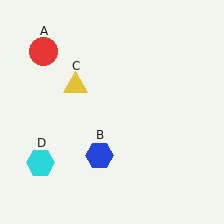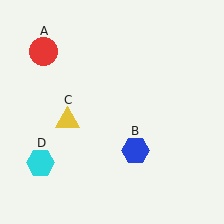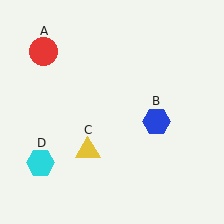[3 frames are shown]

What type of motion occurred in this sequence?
The blue hexagon (object B), yellow triangle (object C) rotated counterclockwise around the center of the scene.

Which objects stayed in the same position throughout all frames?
Red circle (object A) and cyan hexagon (object D) remained stationary.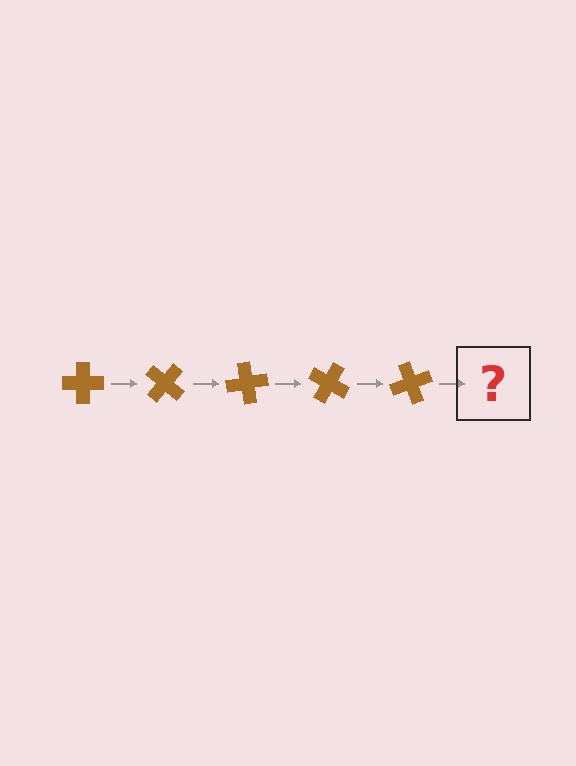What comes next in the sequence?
The next element should be a brown cross rotated 200 degrees.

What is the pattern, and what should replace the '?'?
The pattern is that the cross rotates 40 degrees each step. The '?' should be a brown cross rotated 200 degrees.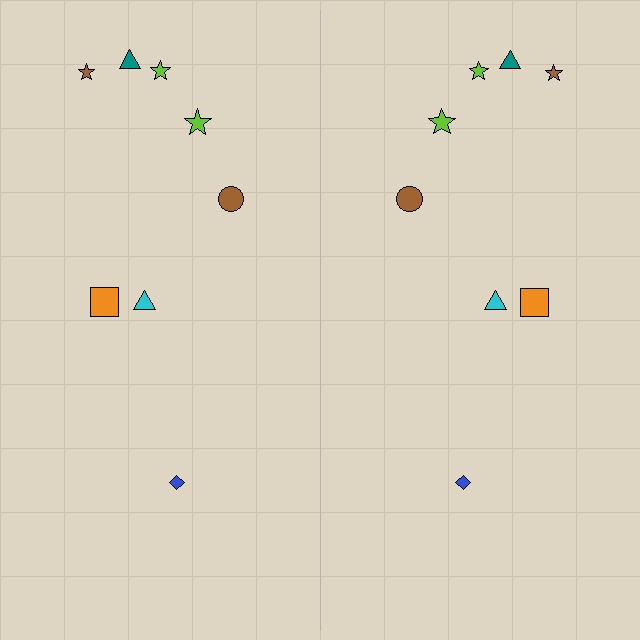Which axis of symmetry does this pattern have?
The pattern has a vertical axis of symmetry running through the center of the image.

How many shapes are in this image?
There are 16 shapes in this image.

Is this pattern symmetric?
Yes, this pattern has bilateral (reflection) symmetry.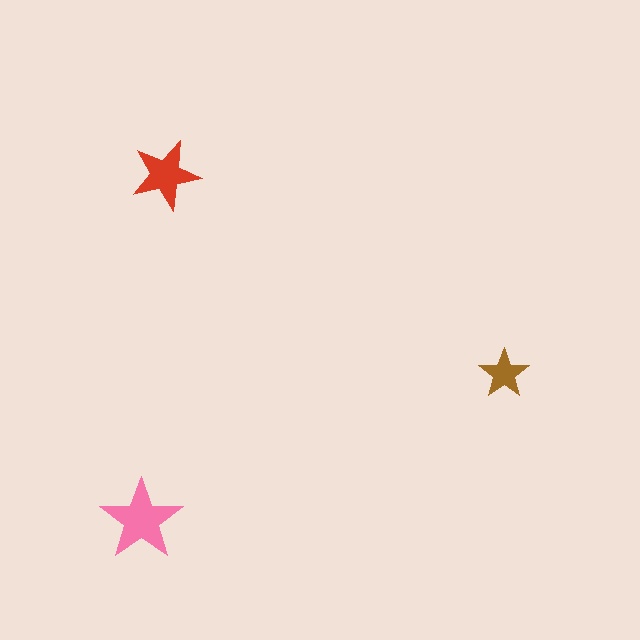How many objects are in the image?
There are 3 objects in the image.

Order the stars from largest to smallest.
the pink one, the red one, the brown one.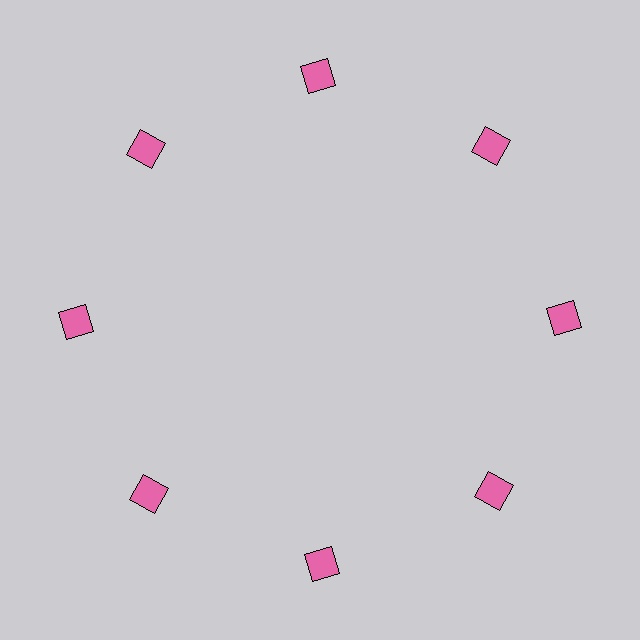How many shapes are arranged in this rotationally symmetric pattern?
There are 8 shapes, arranged in 8 groups of 1.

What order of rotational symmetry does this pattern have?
This pattern has 8-fold rotational symmetry.